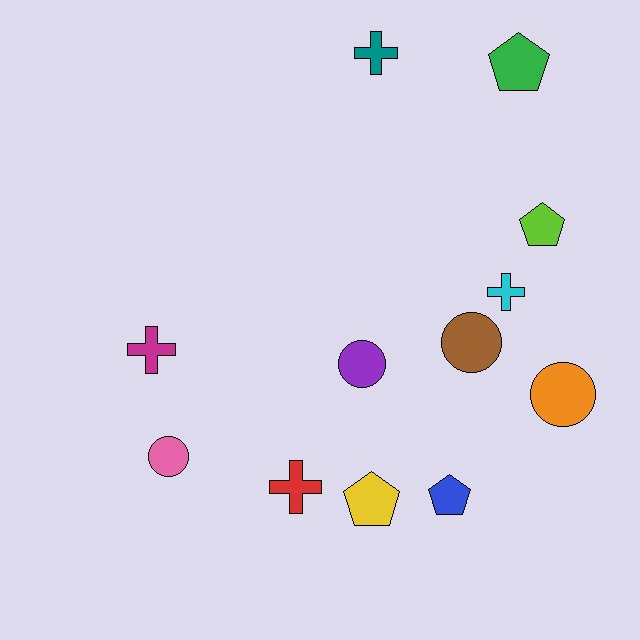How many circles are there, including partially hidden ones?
There are 4 circles.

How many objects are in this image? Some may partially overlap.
There are 12 objects.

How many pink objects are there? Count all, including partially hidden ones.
There is 1 pink object.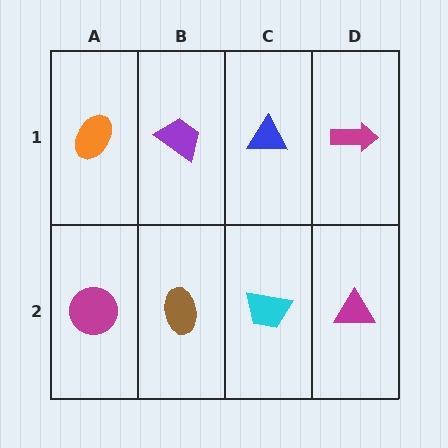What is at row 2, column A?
A magenta circle.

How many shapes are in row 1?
4 shapes.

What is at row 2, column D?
A magenta triangle.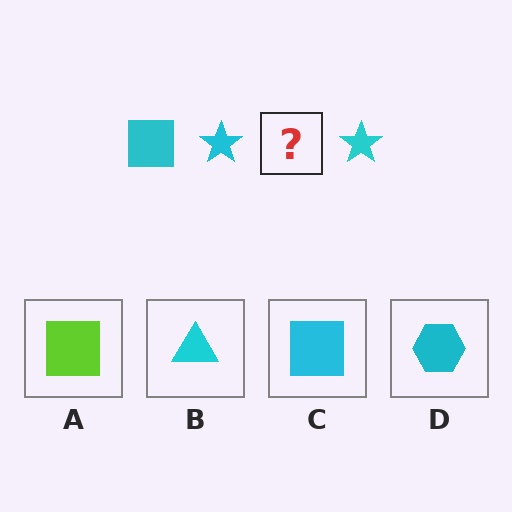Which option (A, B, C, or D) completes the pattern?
C.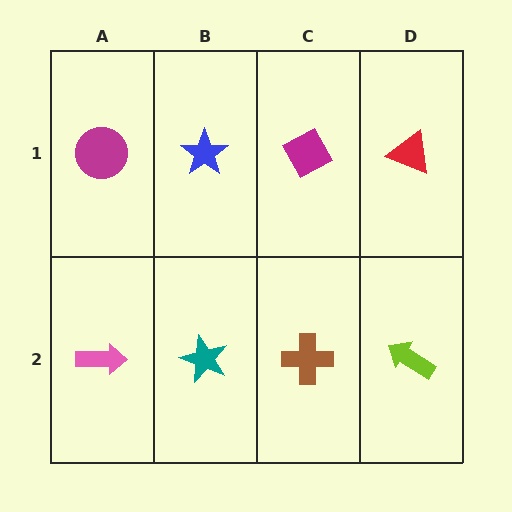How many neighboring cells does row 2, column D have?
2.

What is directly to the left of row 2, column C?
A teal star.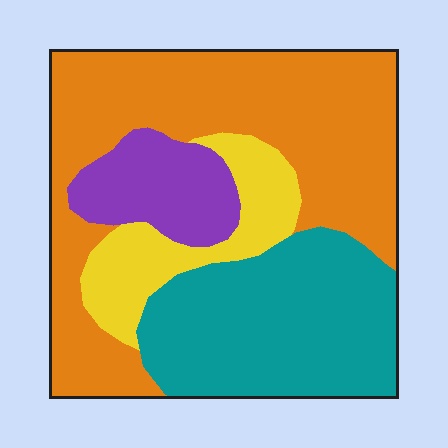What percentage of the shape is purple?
Purple covers about 10% of the shape.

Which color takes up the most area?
Orange, at roughly 45%.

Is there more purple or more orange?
Orange.